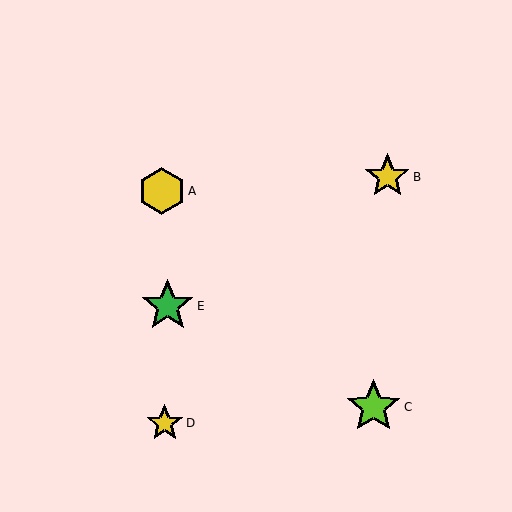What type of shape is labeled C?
Shape C is a lime star.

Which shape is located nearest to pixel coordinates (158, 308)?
The green star (labeled E) at (168, 306) is nearest to that location.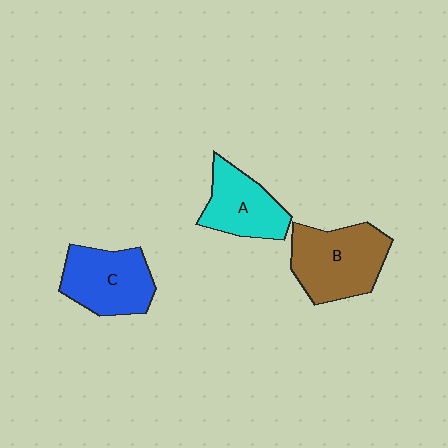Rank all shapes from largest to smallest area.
From largest to smallest: B (brown), C (blue), A (cyan).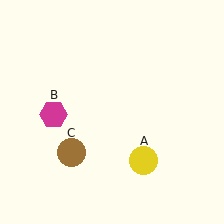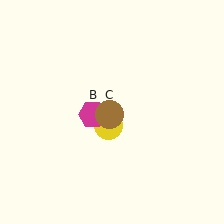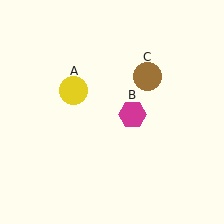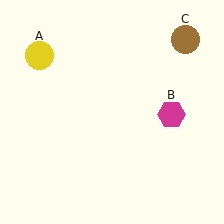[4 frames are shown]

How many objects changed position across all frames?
3 objects changed position: yellow circle (object A), magenta hexagon (object B), brown circle (object C).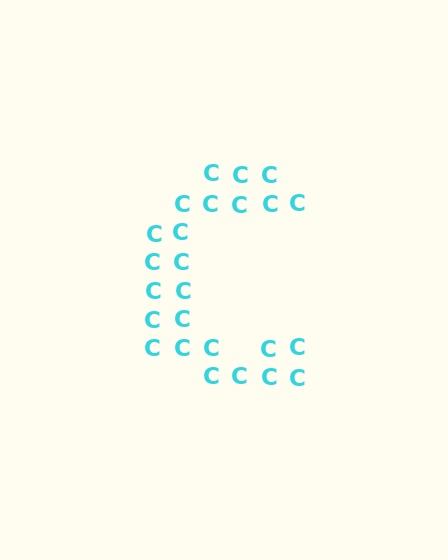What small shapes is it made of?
It is made of small letter C's.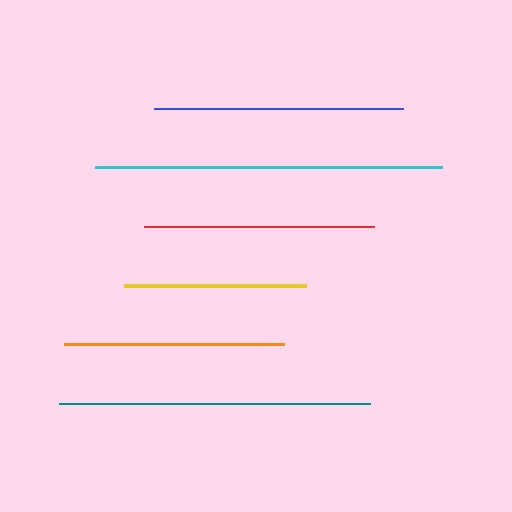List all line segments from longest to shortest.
From longest to shortest: cyan, teal, blue, red, orange, yellow.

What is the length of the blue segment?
The blue segment is approximately 249 pixels long.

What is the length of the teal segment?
The teal segment is approximately 310 pixels long.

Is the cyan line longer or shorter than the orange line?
The cyan line is longer than the orange line.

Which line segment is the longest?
The cyan line is the longest at approximately 347 pixels.